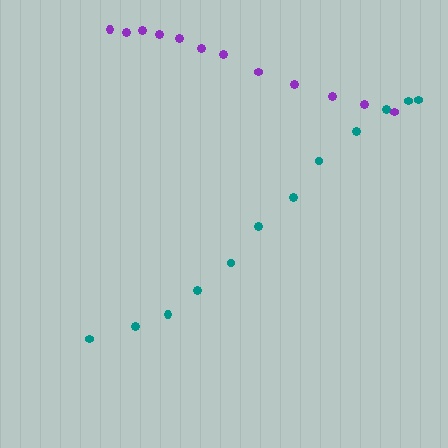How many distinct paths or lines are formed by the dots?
There are 2 distinct paths.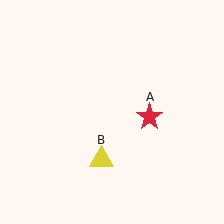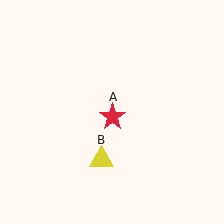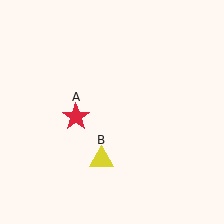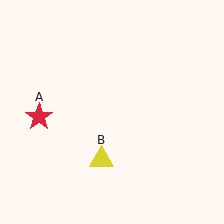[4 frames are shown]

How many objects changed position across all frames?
1 object changed position: red star (object A).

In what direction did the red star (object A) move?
The red star (object A) moved left.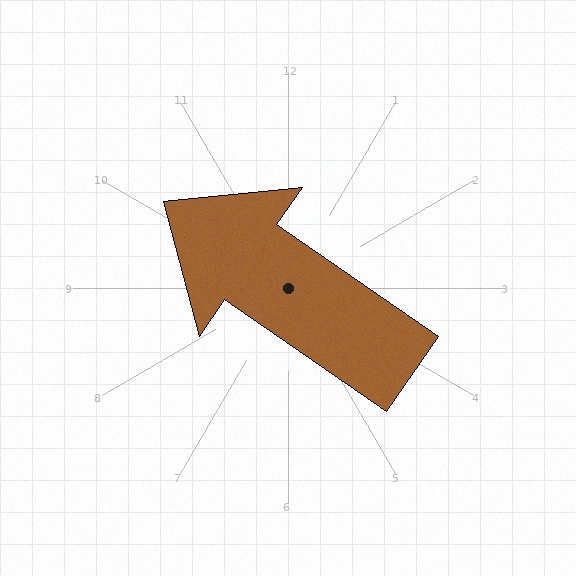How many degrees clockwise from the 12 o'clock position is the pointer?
Approximately 305 degrees.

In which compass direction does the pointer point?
Northwest.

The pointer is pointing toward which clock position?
Roughly 10 o'clock.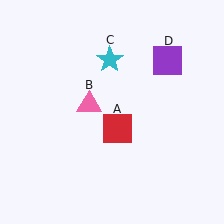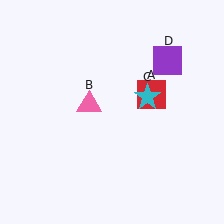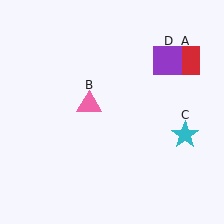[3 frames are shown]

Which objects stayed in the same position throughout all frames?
Pink triangle (object B) and purple square (object D) remained stationary.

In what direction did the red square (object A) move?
The red square (object A) moved up and to the right.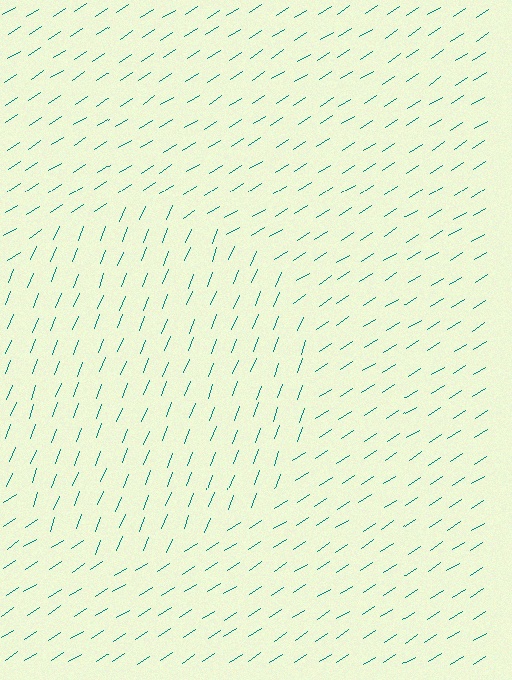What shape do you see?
I see a circle.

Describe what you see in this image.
The image is filled with small teal line segments. A circle region in the image has lines oriented differently from the surrounding lines, creating a visible texture boundary.